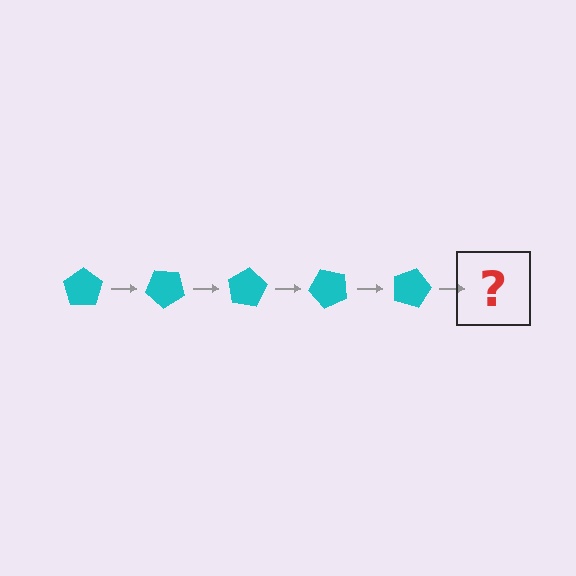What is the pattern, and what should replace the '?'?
The pattern is that the pentagon rotates 40 degrees each step. The '?' should be a cyan pentagon rotated 200 degrees.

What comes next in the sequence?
The next element should be a cyan pentagon rotated 200 degrees.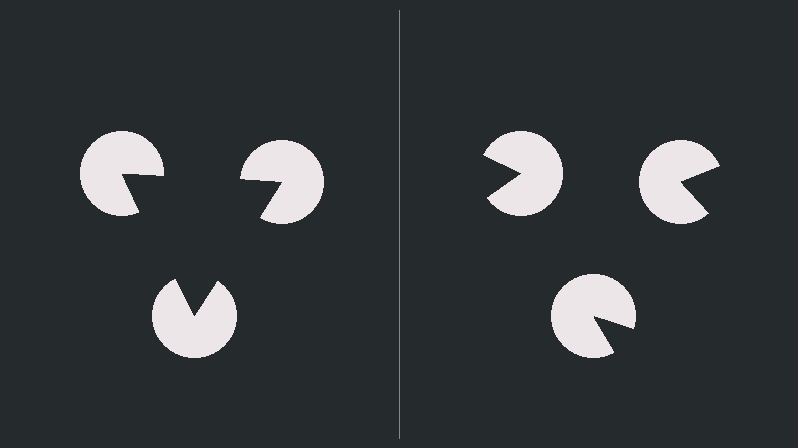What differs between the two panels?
The pac-man discs are positioned identically on both sides; only the wedge orientations differ. On the left they align to a triangle; on the right they are misaligned.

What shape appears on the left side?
An illusory triangle.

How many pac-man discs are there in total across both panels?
6 — 3 on each side.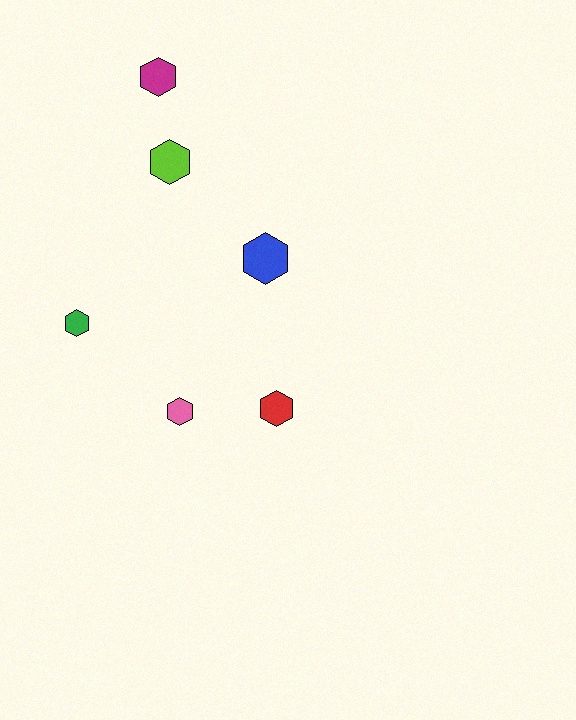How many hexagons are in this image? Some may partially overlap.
There are 6 hexagons.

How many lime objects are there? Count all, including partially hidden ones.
There is 1 lime object.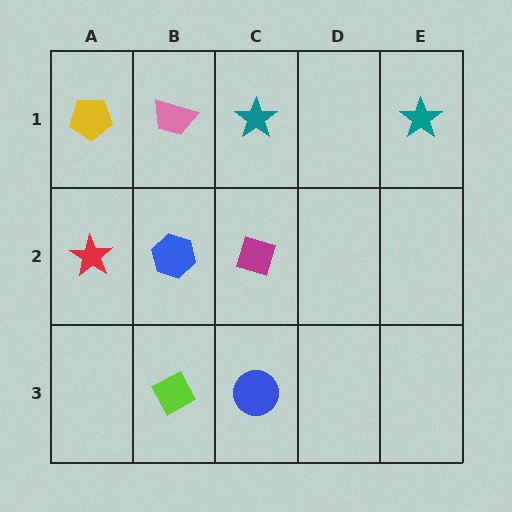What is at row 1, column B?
A pink trapezoid.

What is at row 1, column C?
A teal star.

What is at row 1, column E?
A teal star.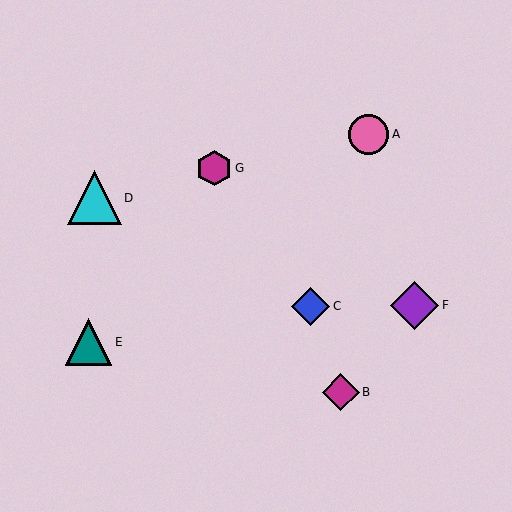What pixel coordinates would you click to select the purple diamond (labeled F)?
Click at (415, 305) to select the purple diamond F.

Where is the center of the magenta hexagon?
The center of the magenta hexagon is at (214, 168).